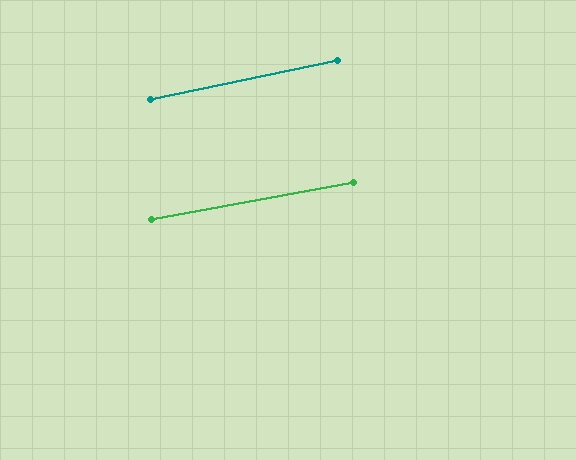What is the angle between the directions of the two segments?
Approximately 2 degrees.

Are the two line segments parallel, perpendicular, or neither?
Parallel — their directions differ by only 1.5°.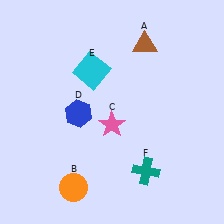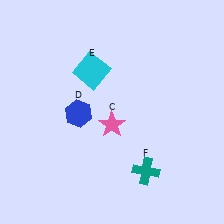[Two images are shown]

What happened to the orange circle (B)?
The orange circle (B) was removed in Image 2. It was in the bottom-left area of Image 1.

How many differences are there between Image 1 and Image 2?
There are 2 differences between the two images.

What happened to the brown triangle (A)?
The brown triangle (A) was removed in Image 2. It was in the top-right area of Image 1.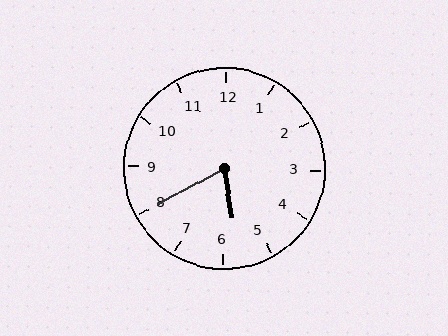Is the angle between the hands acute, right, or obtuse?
It is acute.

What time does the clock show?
5:40.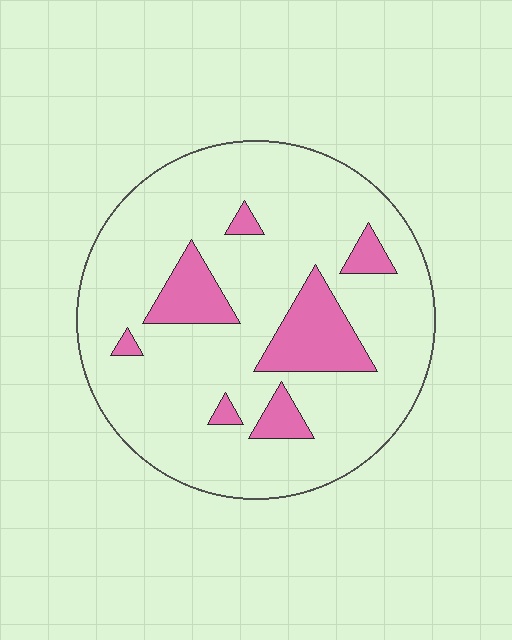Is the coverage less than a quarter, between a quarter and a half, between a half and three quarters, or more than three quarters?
Less than a quarter.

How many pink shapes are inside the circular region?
7.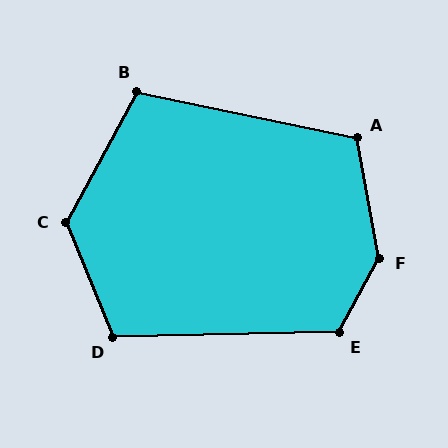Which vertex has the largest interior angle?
F, at approximately 142 degrees.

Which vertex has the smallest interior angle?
B, at approximately 107 degrees.